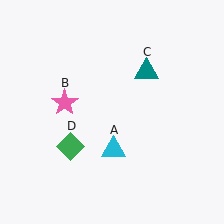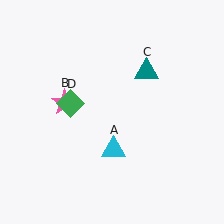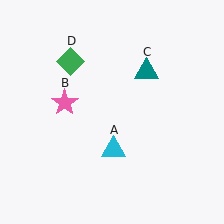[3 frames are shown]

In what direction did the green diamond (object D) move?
The green diamond (object D) moved up.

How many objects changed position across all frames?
1 object changed position: green diamond (object D).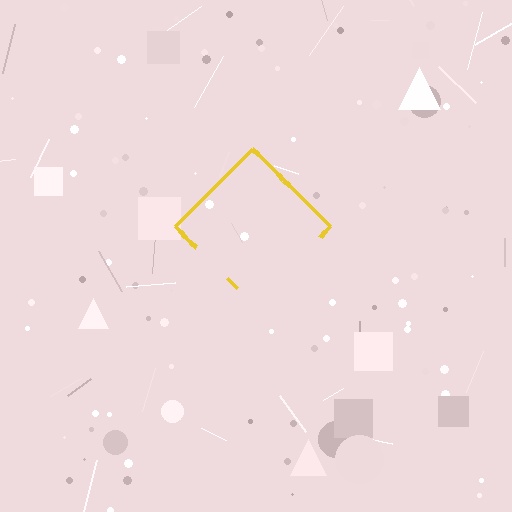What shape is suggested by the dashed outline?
The dashed outline suggests a diamond.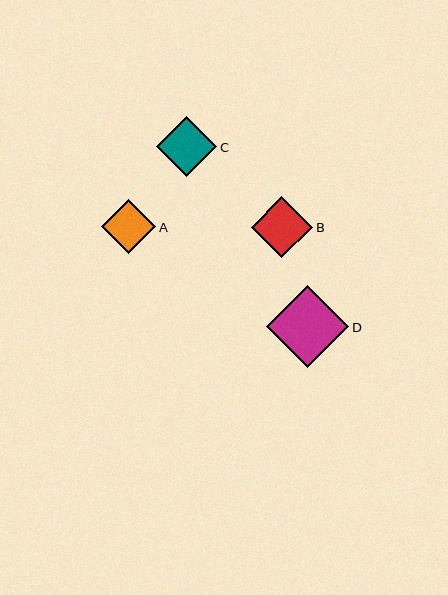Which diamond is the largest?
Diamond D is the largest with a size of approximately 82 pixels.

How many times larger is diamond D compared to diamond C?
Diamond D is approximately 1.4 times the size of diamond C.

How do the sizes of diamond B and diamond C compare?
Diamond B and diamond C are approximately the same size.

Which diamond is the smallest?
Diamond A is the smallest with a size of approximately 54 pixels.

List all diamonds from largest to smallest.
From largest to smallest: D, B, C, A.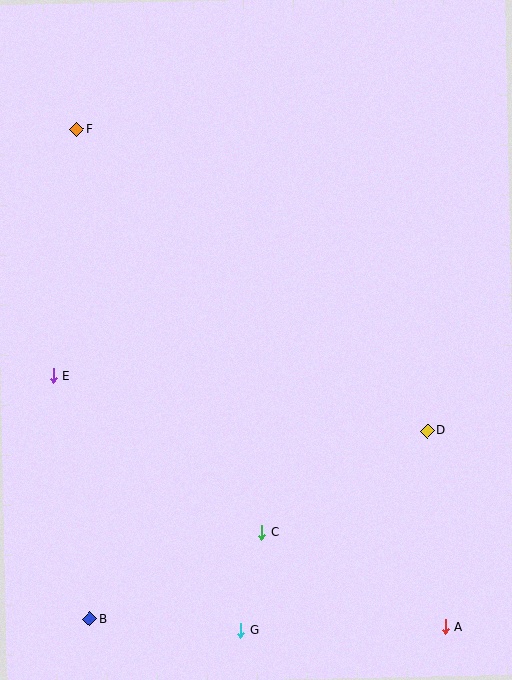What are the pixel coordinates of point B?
Point B is at (89, 619).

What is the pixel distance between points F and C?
The distance between F and C is 443 pixels.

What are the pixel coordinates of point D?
Point D is at (427, 431).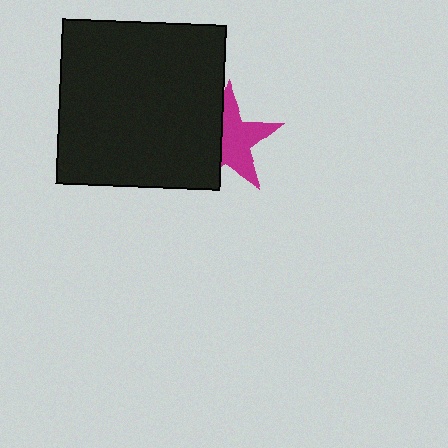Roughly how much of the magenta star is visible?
About half of it is visible (roughly 57%).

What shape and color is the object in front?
The object in front is a black square.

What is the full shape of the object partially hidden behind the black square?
The partially hidden object is a magenta star.